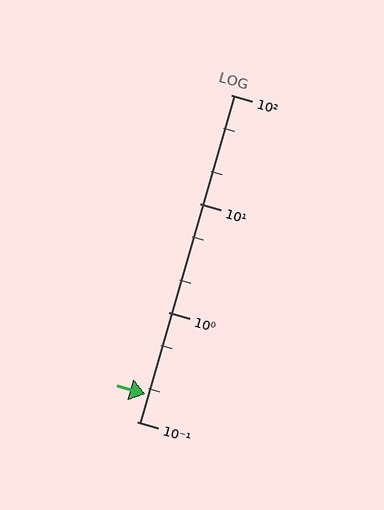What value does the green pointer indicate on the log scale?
The pointer indicates approximately 0.18.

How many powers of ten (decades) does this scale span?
The scale spans 3 decades, from 0.1 to 100.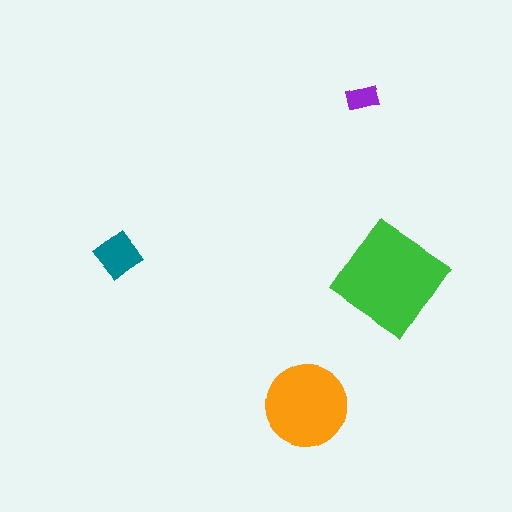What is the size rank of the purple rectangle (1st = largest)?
4th.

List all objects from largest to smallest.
The green diamond, the orange circle, the teal diamond, the purple rectangle.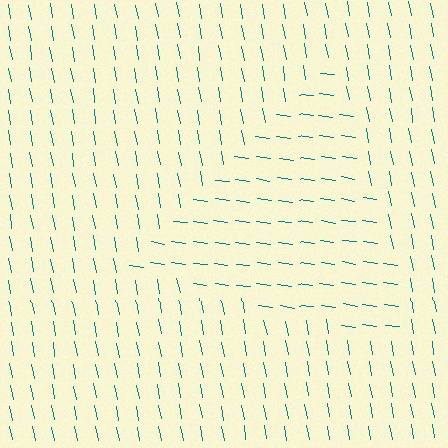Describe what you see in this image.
The image is filled with small teal line segments. A triangle region in the image has lines oriented differently from the surrounding lines, creating a visible texture boundary.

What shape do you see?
I see a triangle.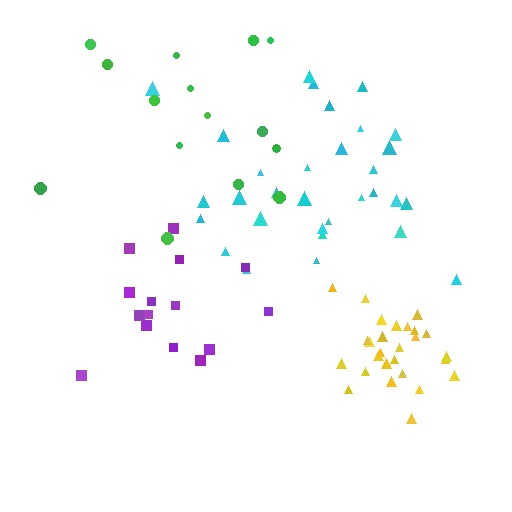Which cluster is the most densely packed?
Yellow.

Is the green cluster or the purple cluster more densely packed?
Purple.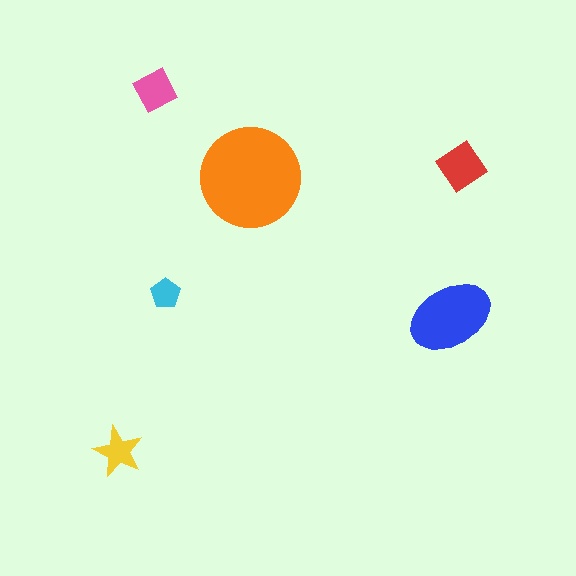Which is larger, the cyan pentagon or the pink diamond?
The pink diamond.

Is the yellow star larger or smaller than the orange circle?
Smaller.